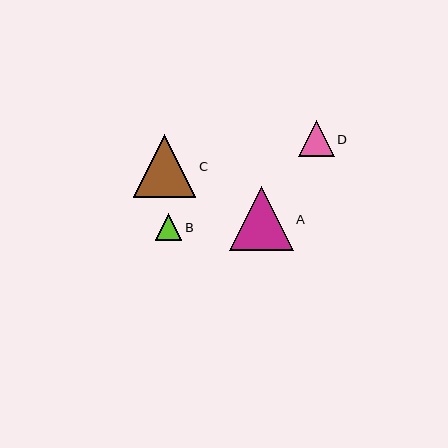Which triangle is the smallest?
Triangle B is the smallest with a size of approximately 26 pixels.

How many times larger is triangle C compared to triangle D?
Triangle C is approximately 1.7 times the size of triangle D.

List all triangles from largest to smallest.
From largest to smallest: A, C, D, B.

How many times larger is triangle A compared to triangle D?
Triangle A is approximately 1.8 times the size of triangle D.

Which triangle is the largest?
Triangle A is the largest with a size of approximately 64 pixels.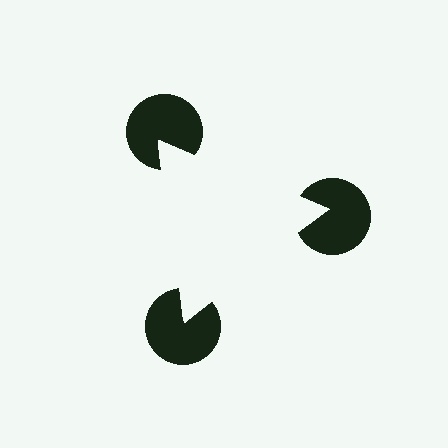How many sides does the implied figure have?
3 sides.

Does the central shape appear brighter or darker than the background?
It typically appears slightly brighter than the background, even though no actual brightness change is drawn.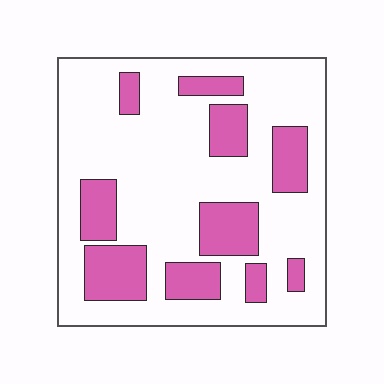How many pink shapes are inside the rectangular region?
10.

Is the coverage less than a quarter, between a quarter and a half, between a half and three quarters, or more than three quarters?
Between a quarter and a half.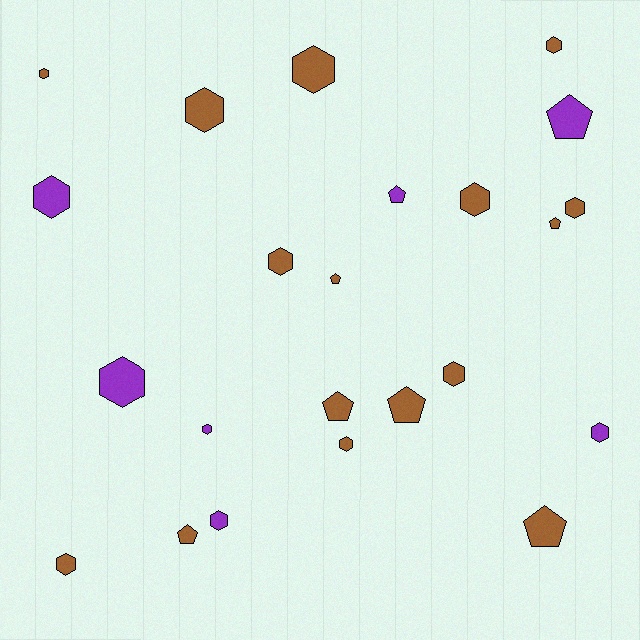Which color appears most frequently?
Brown, with 16 objects.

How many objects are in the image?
There are 23 objects.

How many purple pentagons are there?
There are 2 purple pentagons.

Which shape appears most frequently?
Hexagon, with 15 objects.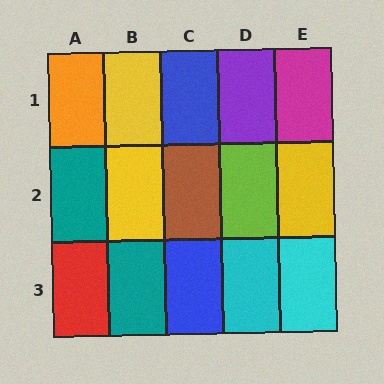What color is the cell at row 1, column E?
Magenta.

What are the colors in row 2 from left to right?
Teal, yellow, brown, lime, yellow.